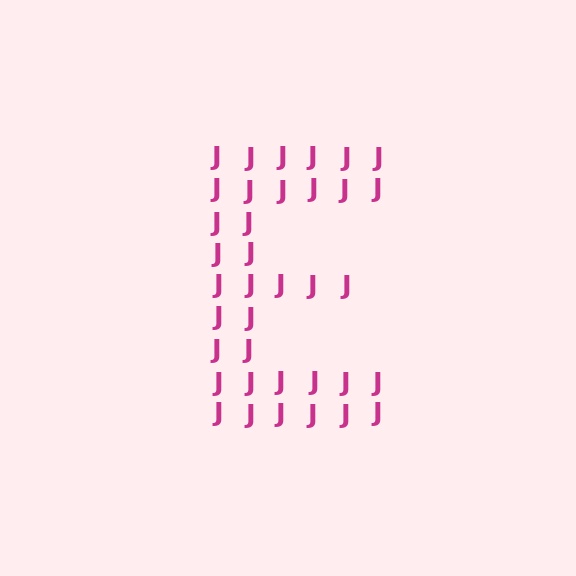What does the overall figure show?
The overall figure shows the letter E.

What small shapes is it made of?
It is made of small letter J's.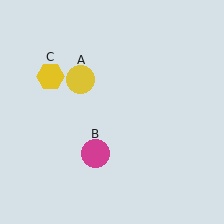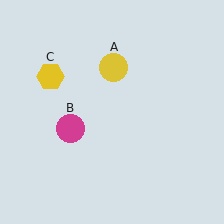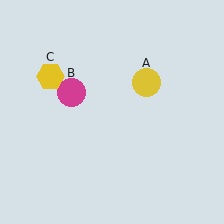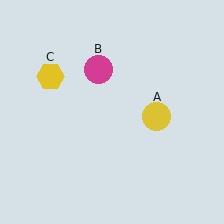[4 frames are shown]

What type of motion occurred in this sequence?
The yellow circle (object A), magenta circle (object B) rotated clockwise around the center of the scene.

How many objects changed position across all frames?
2 objects changed position: yellow circle (object A), magenta circle (object B).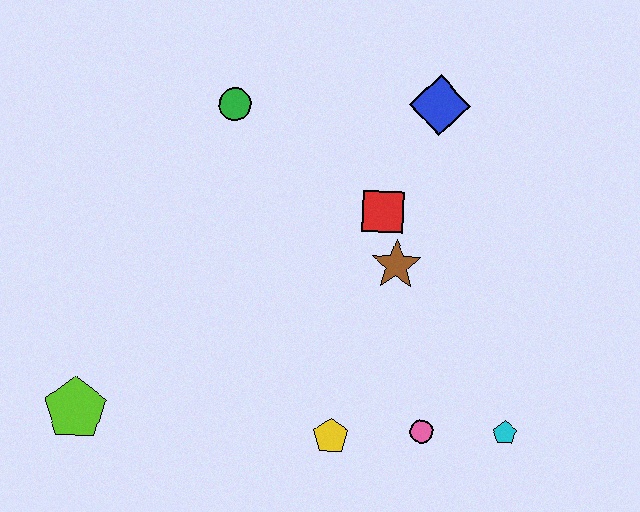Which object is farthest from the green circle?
The cyan pentagon is farthest from the green circle.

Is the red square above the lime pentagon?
Yes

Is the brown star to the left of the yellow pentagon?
No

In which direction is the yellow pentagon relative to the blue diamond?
The yellow pentagon is below the blue diamond.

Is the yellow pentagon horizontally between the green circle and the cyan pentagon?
Yes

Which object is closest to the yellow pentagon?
The pink circle is closest to the yellow pentagon.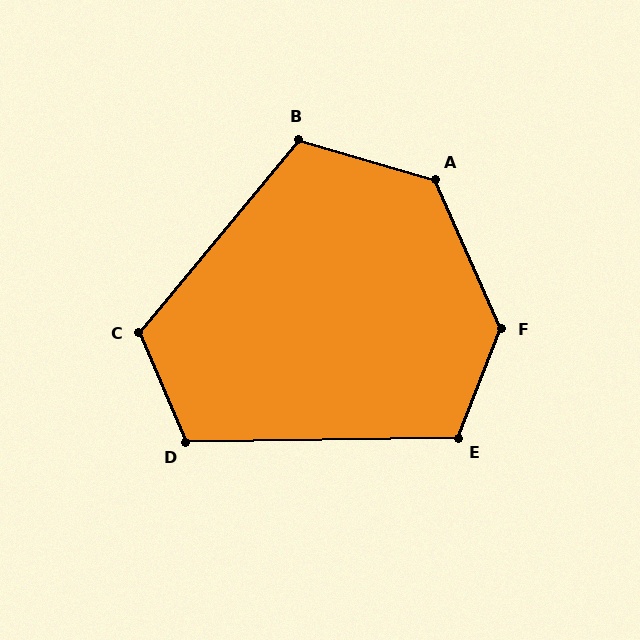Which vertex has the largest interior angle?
F, at approximately 135 degrees.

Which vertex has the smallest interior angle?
D, at approximately 112 degrees.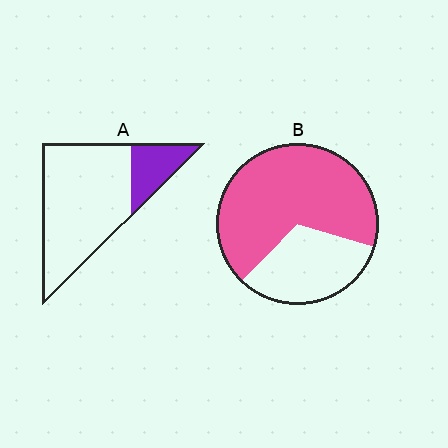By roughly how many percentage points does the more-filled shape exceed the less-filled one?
By roughly 45 percentage points (B over A).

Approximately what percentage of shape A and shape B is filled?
A is approximately 20% and B is approximately 65%.